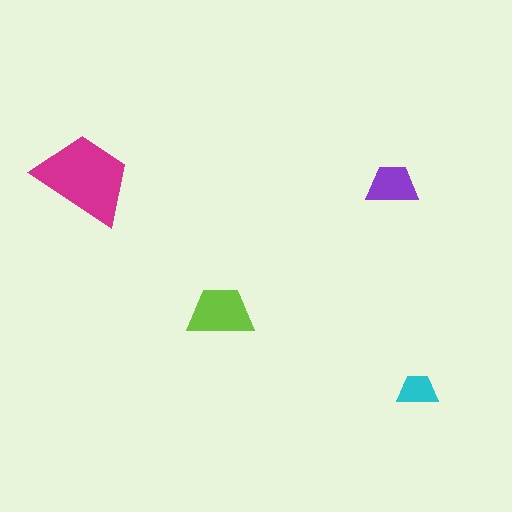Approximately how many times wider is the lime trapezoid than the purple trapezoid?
About 1.5 times wider.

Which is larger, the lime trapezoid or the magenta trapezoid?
The magenta one.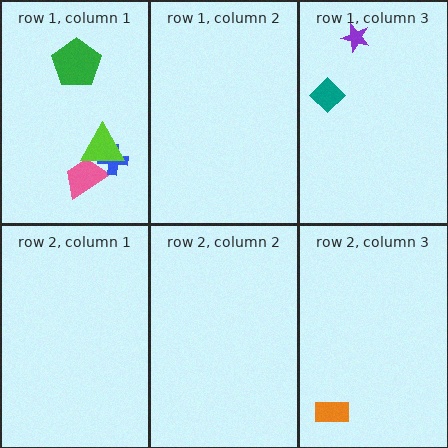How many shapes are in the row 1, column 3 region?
2.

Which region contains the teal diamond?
The row 1, column 3 region.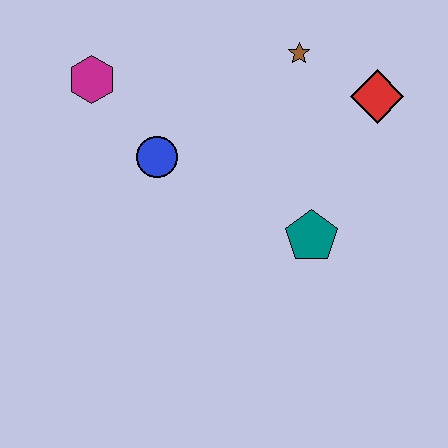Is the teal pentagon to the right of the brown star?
Yes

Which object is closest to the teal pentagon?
The red diamond is closest to the teal pentagon.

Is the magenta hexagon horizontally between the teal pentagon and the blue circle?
No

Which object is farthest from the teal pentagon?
The magenta hexagon is farthest from the teal pentagon.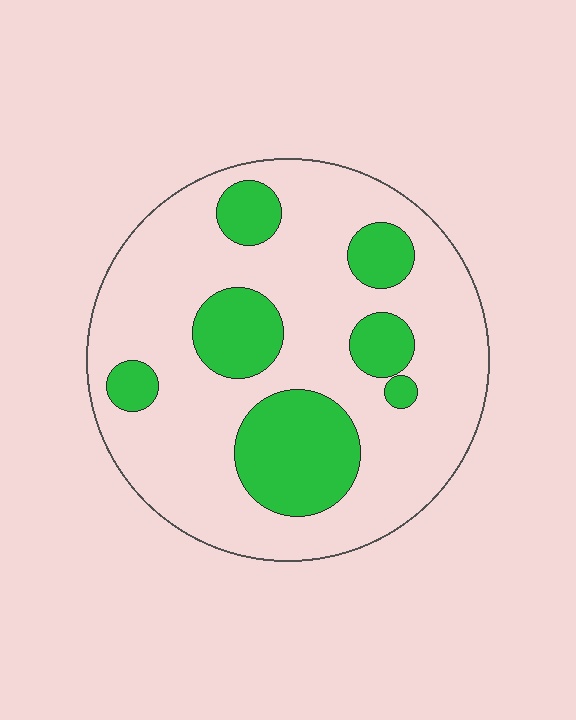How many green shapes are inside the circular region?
7.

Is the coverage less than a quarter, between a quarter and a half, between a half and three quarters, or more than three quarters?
Between a quarter and a half.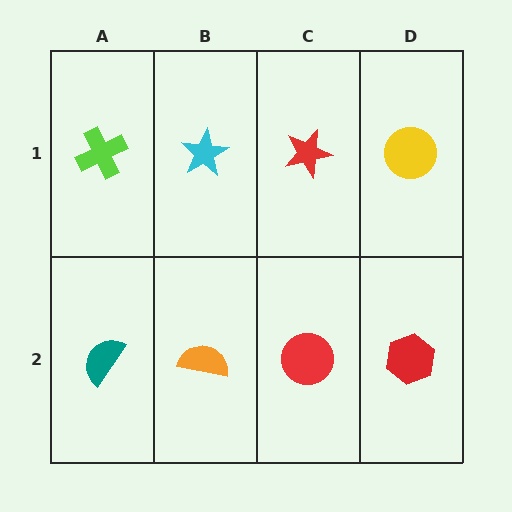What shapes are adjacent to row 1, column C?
A red circle (row 2, column C), a cyan star (row 1, column B), a yellow circle (row 1, column D).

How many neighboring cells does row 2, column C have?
3.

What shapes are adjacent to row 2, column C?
A red star (row 1, column C), an orange semicircle (row 2, column B), a red hexagon (row 2, column D).